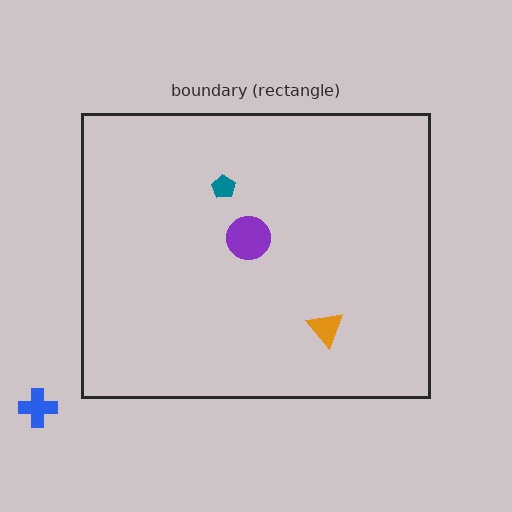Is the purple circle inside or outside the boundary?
Inside.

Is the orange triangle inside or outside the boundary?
Inside.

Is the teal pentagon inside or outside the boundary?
Inside.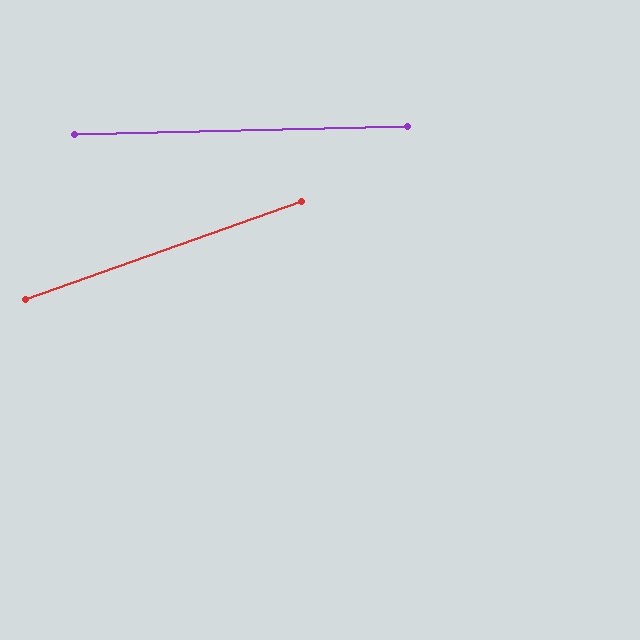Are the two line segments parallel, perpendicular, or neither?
Neither parallel nor perpendicular — they differ by about 18°.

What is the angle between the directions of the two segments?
Approximately 18 degrees.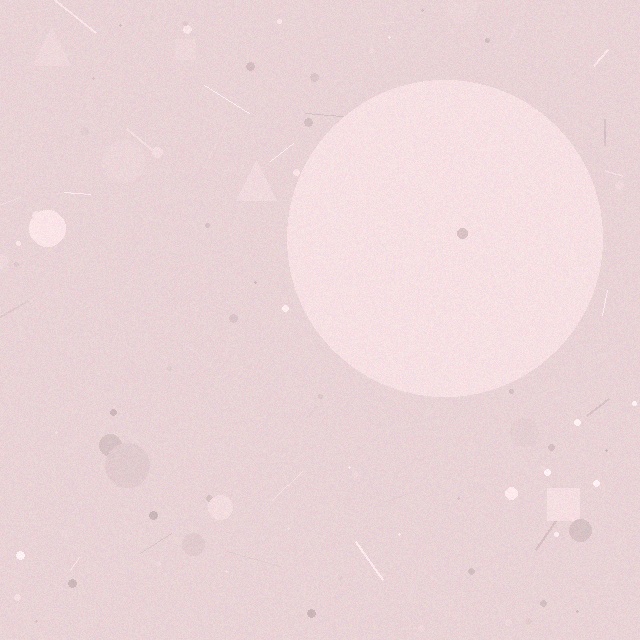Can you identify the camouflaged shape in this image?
The camouflaged shape is a circle.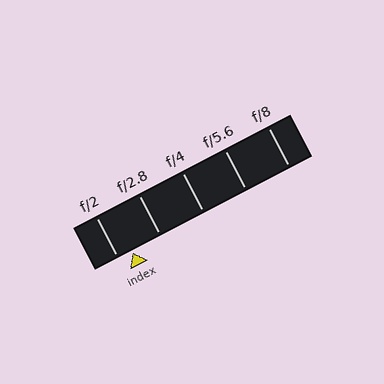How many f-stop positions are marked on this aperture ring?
There are 5 f-stop positions marked.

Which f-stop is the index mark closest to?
The index mark is closest to f/2.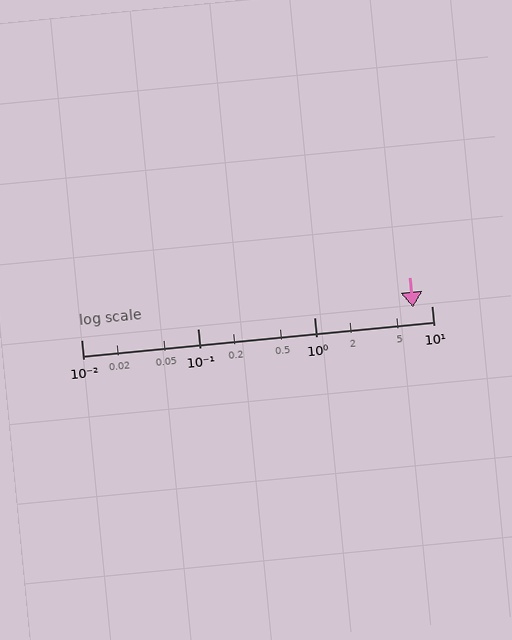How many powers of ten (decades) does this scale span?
The scale spans 3 decades, from 0.01 to 10.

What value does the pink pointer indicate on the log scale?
The pointer indicates approximately 7.